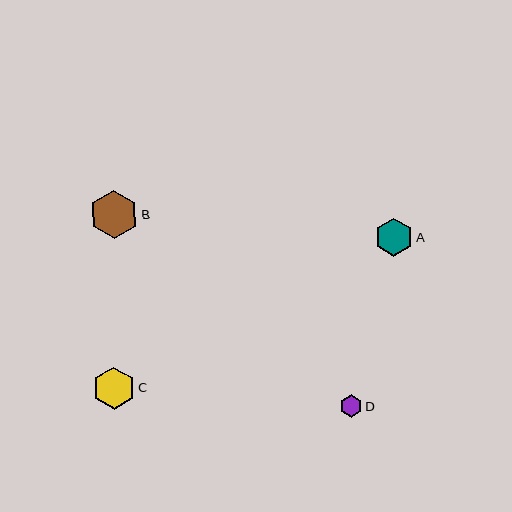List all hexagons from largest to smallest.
From largest to smallest: B, C, A, D.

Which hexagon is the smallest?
Hexagon D is the smallest with a size of approximately 22 pixels.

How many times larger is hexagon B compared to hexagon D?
Hexagon B is approximately 2.2 times the size of hexagon D.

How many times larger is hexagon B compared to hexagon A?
Hexagon B is approximately 1.3 times the size of hexagon A.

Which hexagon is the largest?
Hexagon B is the largest with a size of approximately 49 pixels.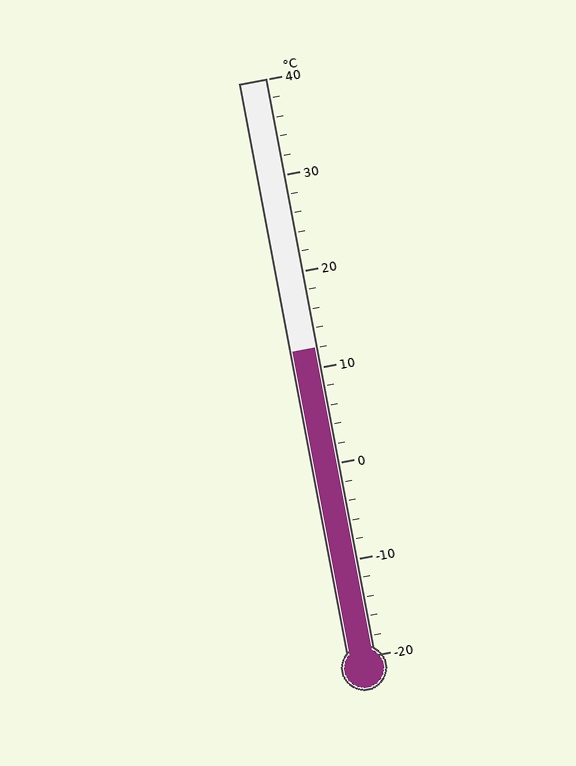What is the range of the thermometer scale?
The thermometer scale ranges from -20°C to 40°C.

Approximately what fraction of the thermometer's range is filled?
The thermometer is filled to approximately 55% of its range.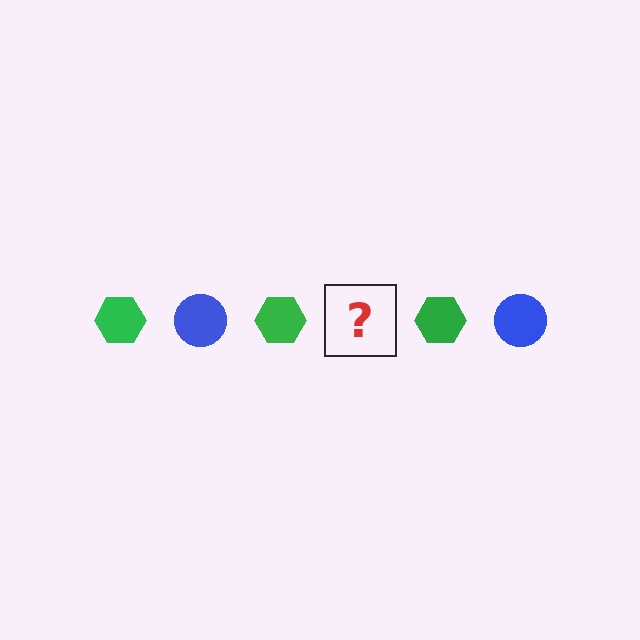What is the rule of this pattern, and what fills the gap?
The rule is that the pattern alternates between green hexagon and blue circle. The gap should be filled with a blue circle.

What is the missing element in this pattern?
The missing element is a blue circle.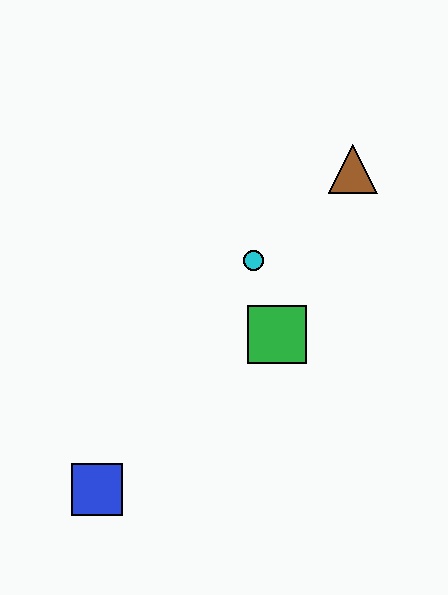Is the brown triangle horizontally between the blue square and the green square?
No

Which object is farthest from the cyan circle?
The blue square is farthest from the cyan circle.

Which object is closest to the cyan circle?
The green square is closest to the cyan circle.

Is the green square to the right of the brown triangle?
No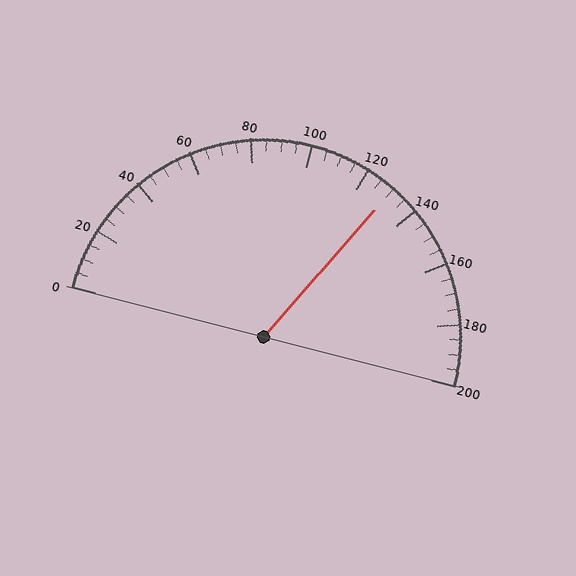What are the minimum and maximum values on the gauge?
The gauge ranges from 0 to 200.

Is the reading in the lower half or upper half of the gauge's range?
The reading is in the upper half of the range (0 to 200).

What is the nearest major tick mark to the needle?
The nearest major tick mark is 120.